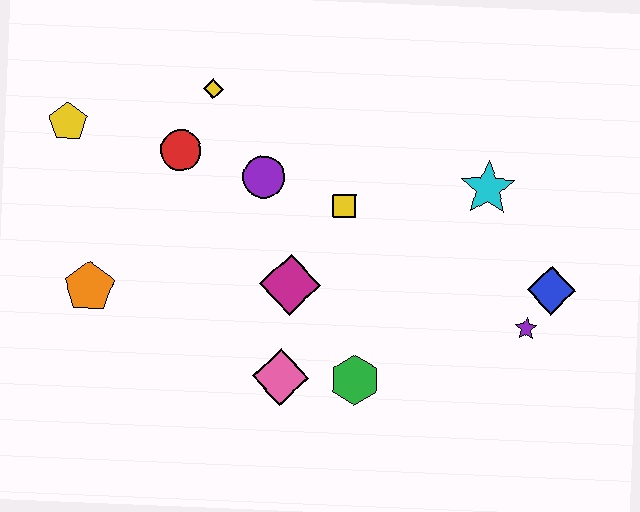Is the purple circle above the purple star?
Yes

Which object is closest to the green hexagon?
The pink diamond is closest to the green hexagon.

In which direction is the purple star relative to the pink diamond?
The purple star is to the right of the pink diamond.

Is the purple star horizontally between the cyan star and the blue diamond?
Yes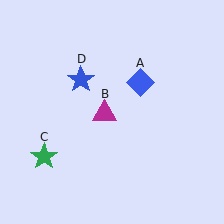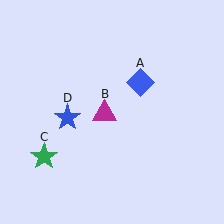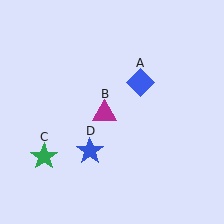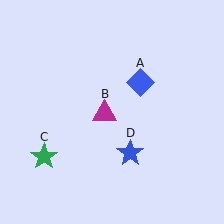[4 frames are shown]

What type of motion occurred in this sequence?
The blue star (object D) rotated counterclockwise around the center of the scene.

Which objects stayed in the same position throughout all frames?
Blue diamond (object A) and magenta triangle (object B) and green star (object C) remained stationary.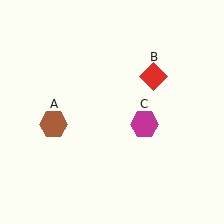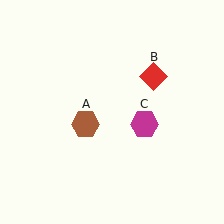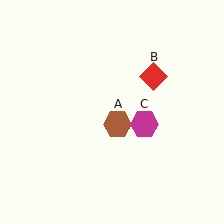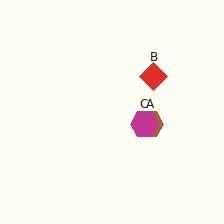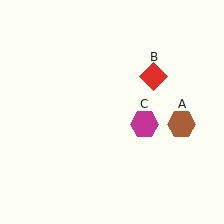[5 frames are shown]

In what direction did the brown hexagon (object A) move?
The brown hexagon (object A) moved right.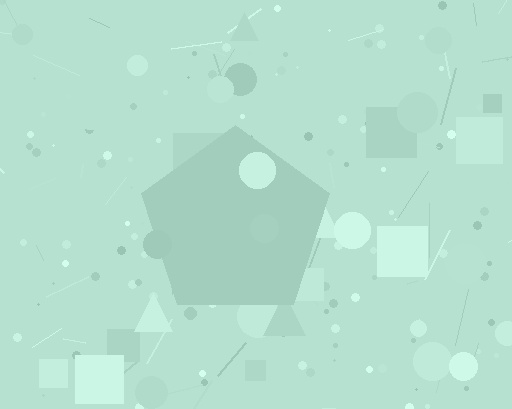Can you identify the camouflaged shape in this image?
The camouflaged shape is a pentagon.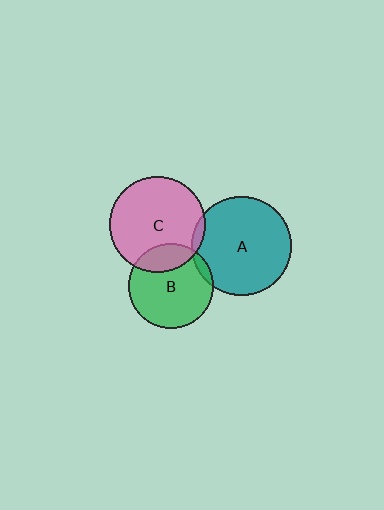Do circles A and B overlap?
Yes.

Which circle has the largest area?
Circle A (teal).